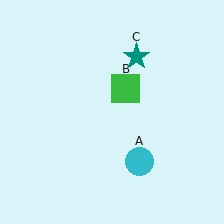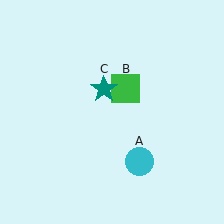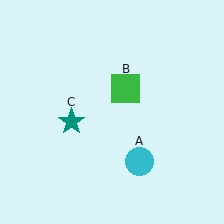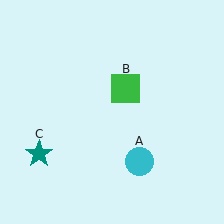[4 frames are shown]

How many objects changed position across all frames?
1 object changed position: teal star (object C).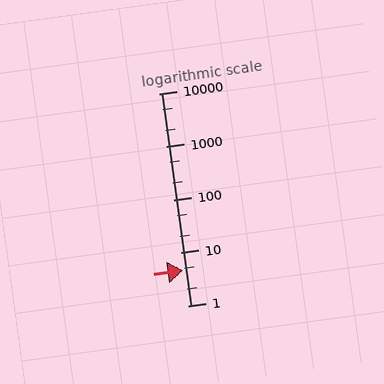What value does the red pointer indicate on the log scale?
The pointer indicates approximately 4.6.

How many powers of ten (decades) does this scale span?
The scale spans 4 decades, from 1 to 10000.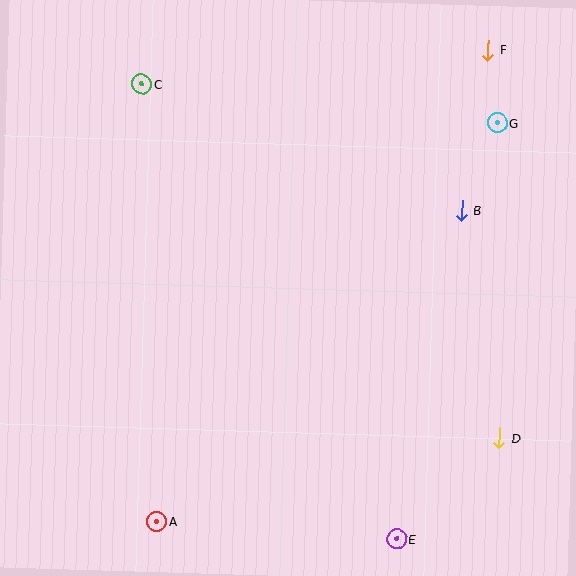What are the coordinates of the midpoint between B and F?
The midpoint between B and F is at (475, 130).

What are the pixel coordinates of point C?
Point C is at (142, 84).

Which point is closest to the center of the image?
Point B at (462, 211) is closest to the center.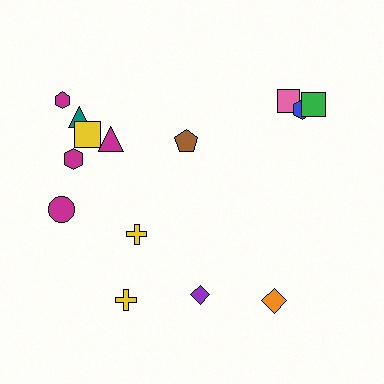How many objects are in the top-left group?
There are 6 objects.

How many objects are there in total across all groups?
There are 14 objects.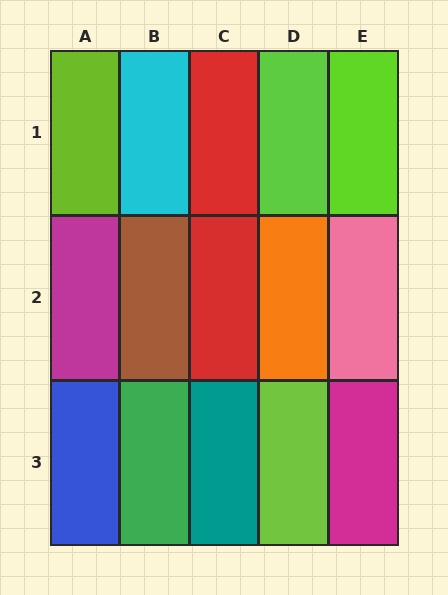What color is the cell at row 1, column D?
Lime.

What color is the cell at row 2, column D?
Orange.